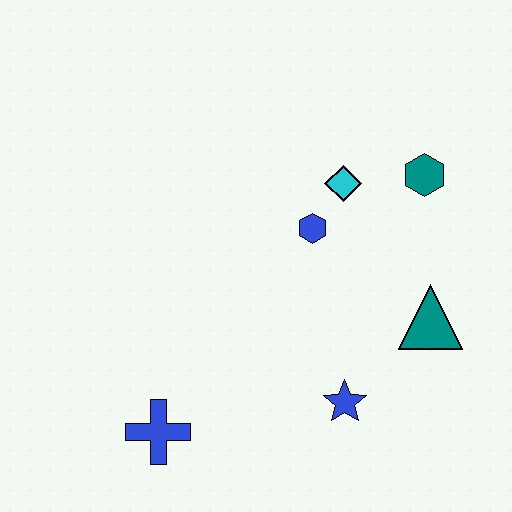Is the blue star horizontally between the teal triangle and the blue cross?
Yes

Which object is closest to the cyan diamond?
The blue hexagon is closest to the cyan diamond.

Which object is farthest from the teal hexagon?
The blue cross is farthest from the teal hexagon.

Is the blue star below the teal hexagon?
Yes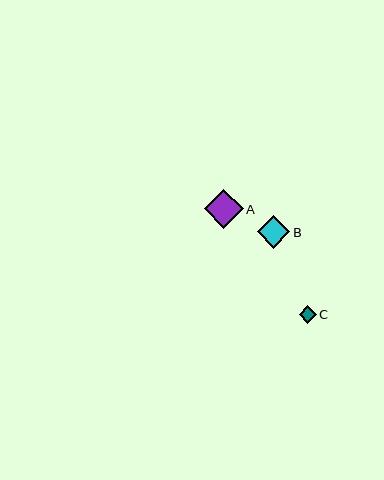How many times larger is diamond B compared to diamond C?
Diamond B is approximately 1.9 times the size of diamond C.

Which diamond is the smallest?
Diamond C is the smallest with a size of approximately 17 pixels.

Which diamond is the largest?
Diamond A is the largest with a size of approximately 39 pixels.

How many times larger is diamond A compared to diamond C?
Diamond A is approximately 2.2 times the size of diamond C.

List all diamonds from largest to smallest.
From largest to smallest: A, B, C.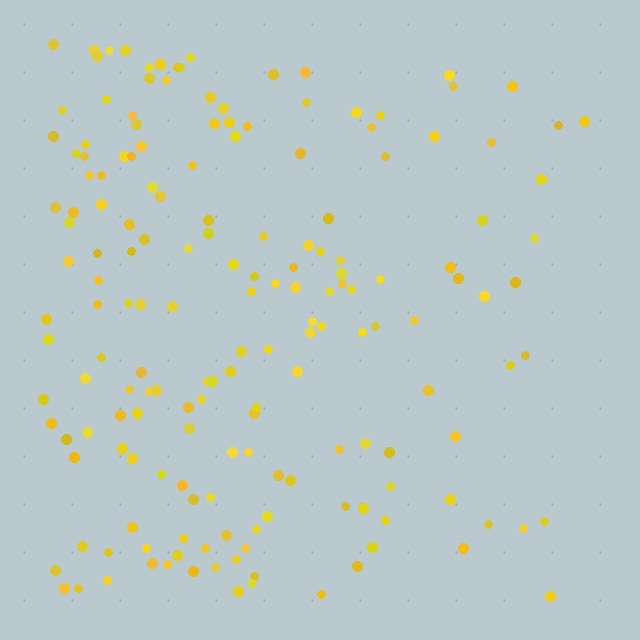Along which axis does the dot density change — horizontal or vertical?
Horizontal.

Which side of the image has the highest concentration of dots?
The left.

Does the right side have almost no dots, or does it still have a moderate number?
Still a moderate number, just noticeably fewer than the left.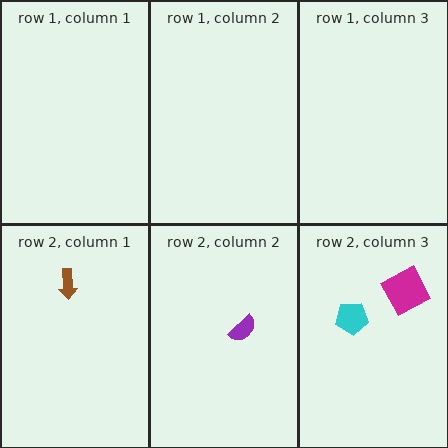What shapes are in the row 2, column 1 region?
The brown arrow.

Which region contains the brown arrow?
The row 2, column 1 region.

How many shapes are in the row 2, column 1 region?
1.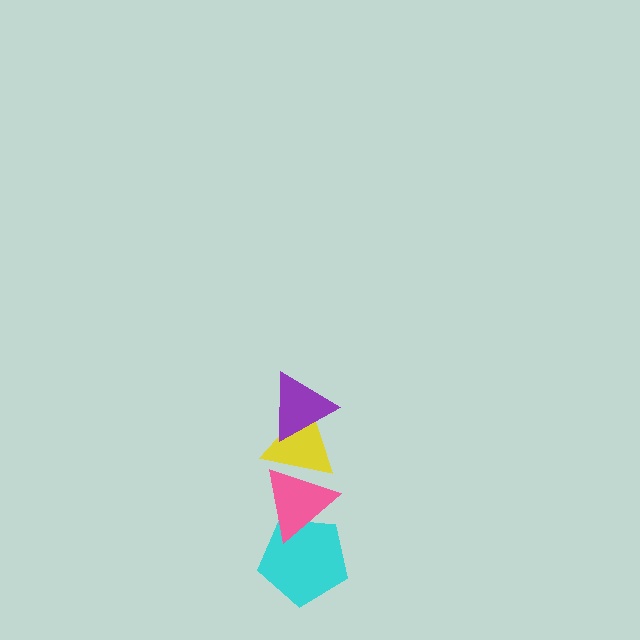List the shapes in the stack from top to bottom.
From top to bottom: the purple triangle, the yellow triangle, the pink triangle, the cyan pentagon.